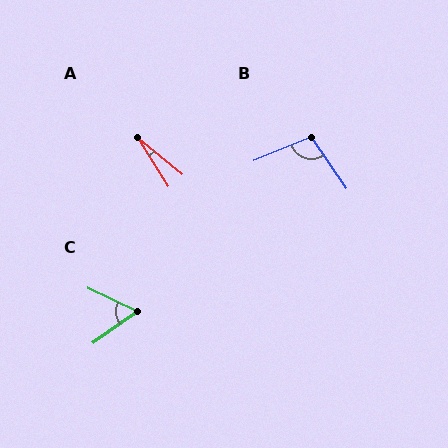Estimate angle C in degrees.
Approximately 61 degrees.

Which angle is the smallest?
A, at approximately 18 degrees.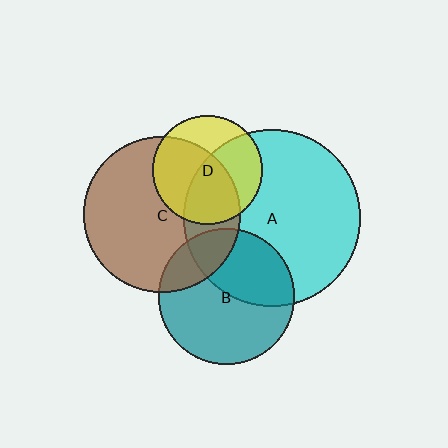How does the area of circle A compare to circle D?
Approximately 2.6 times.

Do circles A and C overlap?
Yes.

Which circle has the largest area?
Circle A (cyan).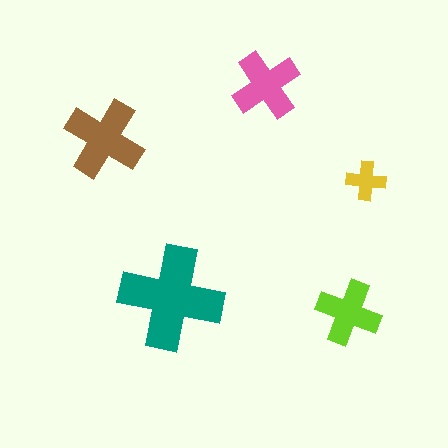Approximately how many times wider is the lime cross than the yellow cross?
About 1.5 times wider.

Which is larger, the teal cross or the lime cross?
The teal one.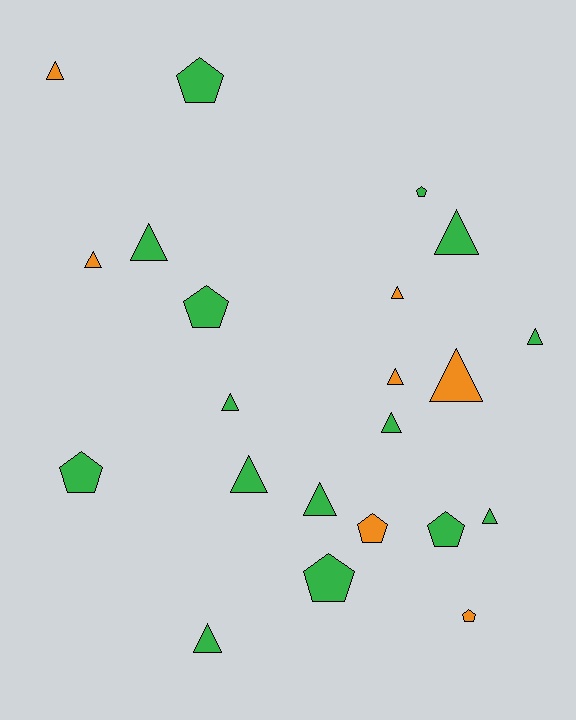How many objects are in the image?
There are 22 objects.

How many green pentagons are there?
There are 6 green pentagons.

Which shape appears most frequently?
Triangle, with 14 objects.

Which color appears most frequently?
Green, with 15 objects.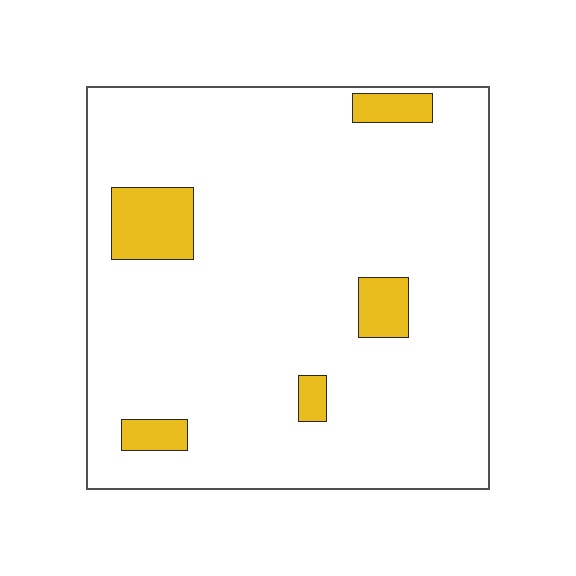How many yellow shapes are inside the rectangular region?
5.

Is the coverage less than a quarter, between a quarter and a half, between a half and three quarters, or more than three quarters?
Less than a quarter.